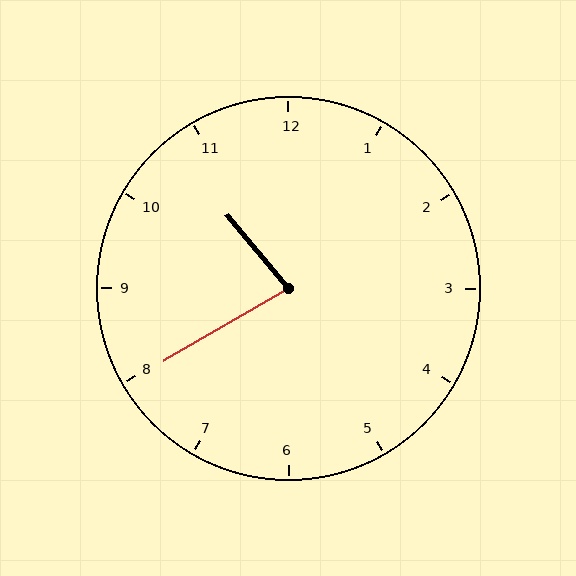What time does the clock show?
10:40.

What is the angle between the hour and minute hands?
Approximately 80 degrees.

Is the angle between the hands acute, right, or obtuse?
It is acute.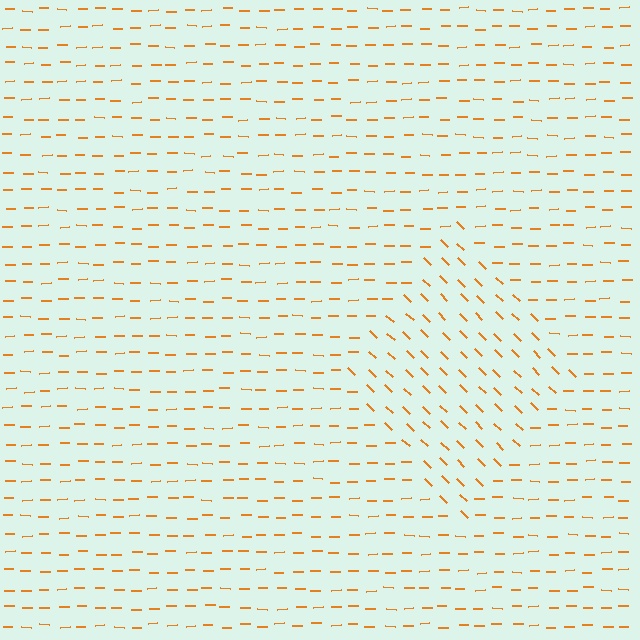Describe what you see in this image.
The image is filled with small orange line segments. A diamond region in the image has lines oriented differently from the surrounding lines, creating a visible texture boundary.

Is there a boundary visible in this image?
Yes, there is a texture boundary formed by a change in line orientation.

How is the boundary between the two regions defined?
The boundary is defined purely by a change in line orientation (approximately 45 degrees difference). All lines are the same color and thickness.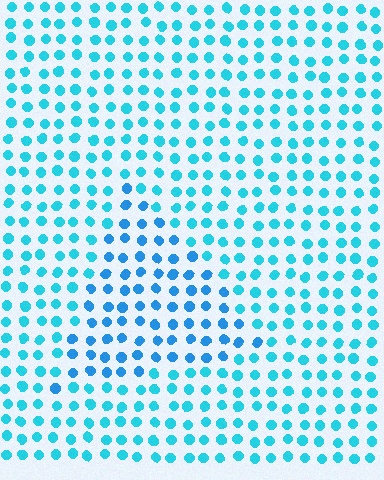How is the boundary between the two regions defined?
The boundary is defined purely by a slight shift in hue (about 20 degrees). Spacing, size, and orientation are identical on both sides.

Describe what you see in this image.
The image is filled with small cyan elements in a uniform arrangement. A triangle-shaped region is visible where the elements are tinted to a slightly different hue, forming a subtle color boundary.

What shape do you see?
I see a triangle.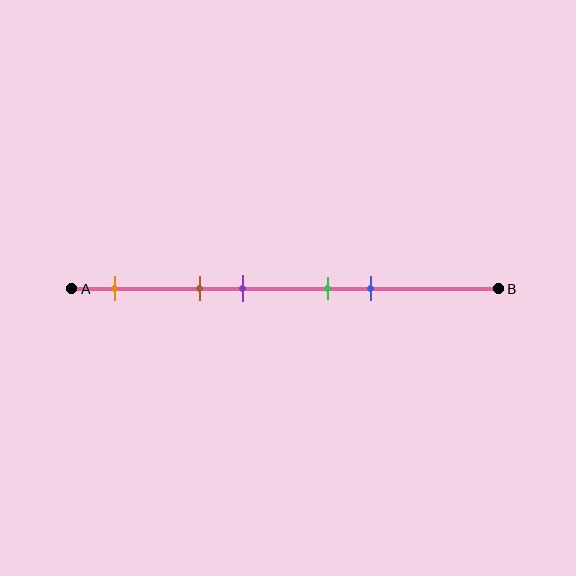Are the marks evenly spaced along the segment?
No, the marks are not evenly spaced.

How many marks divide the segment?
There are 5 marks dividing the segment.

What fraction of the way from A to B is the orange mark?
The orange mark is approximately 10% (0.1) of the way from A to B.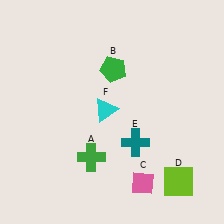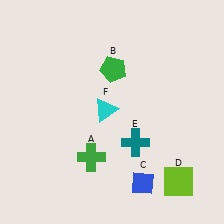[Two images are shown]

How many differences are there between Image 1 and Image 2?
There is 1 difference between the two images.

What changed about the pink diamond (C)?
In Image 1, C is pink. In Image 2, it changed to blue.